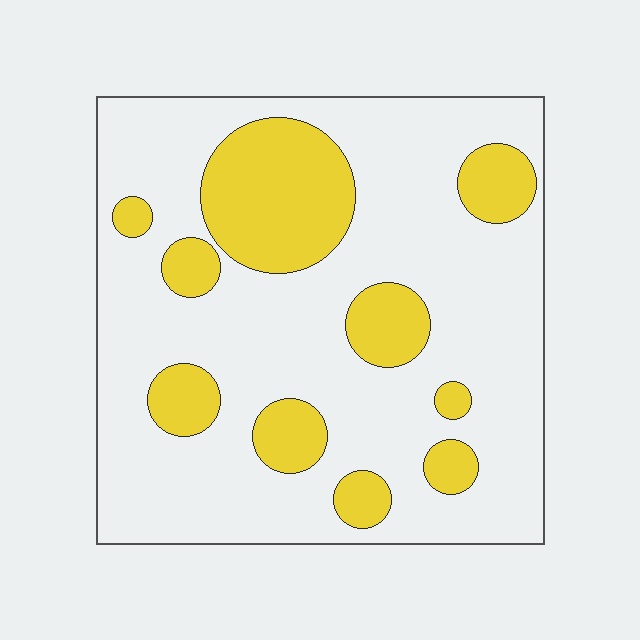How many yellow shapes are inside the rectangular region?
10.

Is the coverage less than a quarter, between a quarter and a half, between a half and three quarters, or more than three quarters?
Less than a quarter.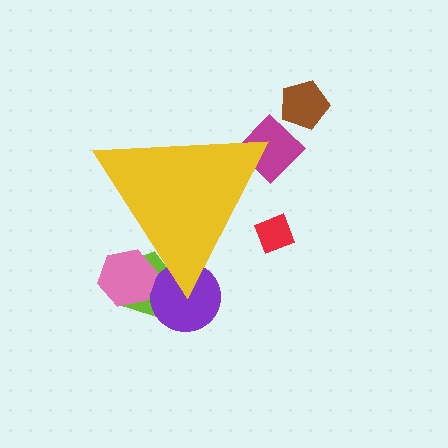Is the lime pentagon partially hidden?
Yes, the lime pentagon is partially hidden behind the yellow triangle.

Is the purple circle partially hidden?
Yes, the purple circle is partially hidden behind the yellow triangle.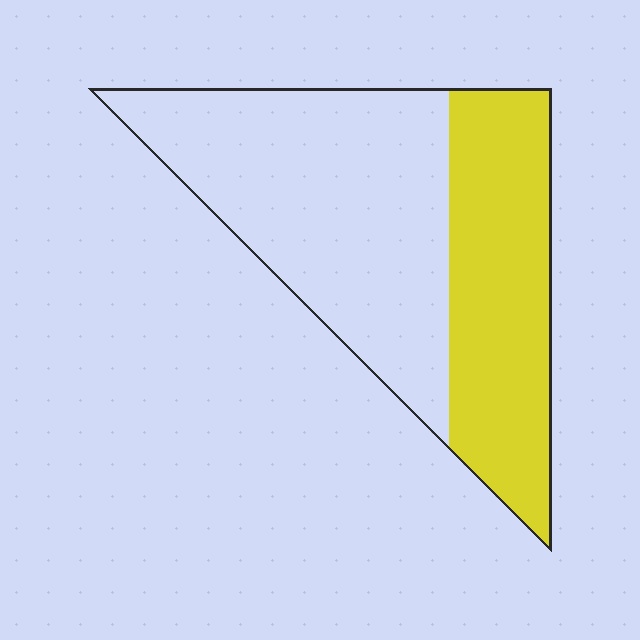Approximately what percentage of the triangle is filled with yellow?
Approximately 40%.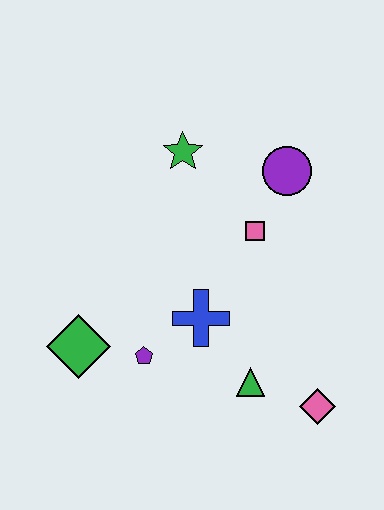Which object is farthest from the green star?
The pink diamond is farthest from the green star.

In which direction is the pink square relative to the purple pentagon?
The pink square is above the purple pentagon.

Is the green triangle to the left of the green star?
No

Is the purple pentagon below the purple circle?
Yes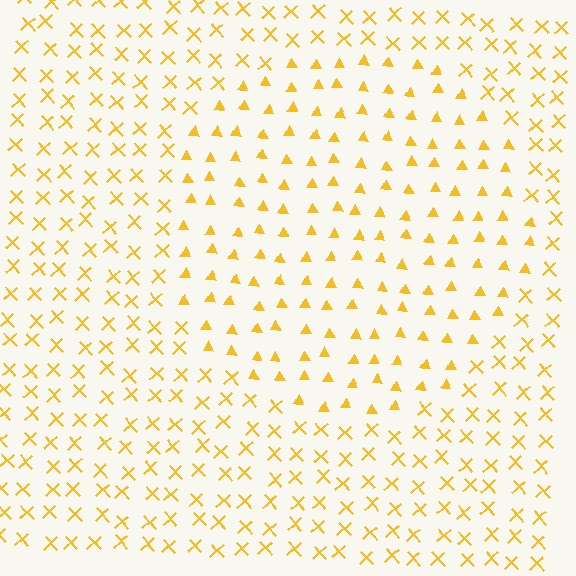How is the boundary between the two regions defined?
The boundary is defined by a change in element shape: triangles inside vs. X marks outside. All elements share the same color and spacing.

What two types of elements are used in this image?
The image uses triangles inside the circle region and X marks outside it.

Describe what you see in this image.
The image is filled with small yellow elements arranged in a uniform grid. A circle-shaped region contains triangles, while the surrounding area contains X marks. The boundary is defined purely by the change in element shape.